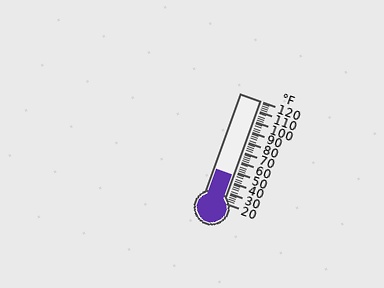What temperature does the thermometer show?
The thermometer shows approximately 46°F.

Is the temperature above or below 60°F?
The temperature is below 60°F.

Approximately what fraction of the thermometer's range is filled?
The thermometer is filled to approximately 25% of its range.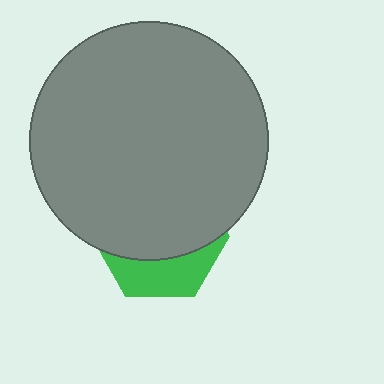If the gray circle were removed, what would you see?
You would see the complete green hexagon.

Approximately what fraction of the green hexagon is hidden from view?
Roughly 68% of the green hexagon is hidden behind the gray circle.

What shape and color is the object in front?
The object in front is a gray circle.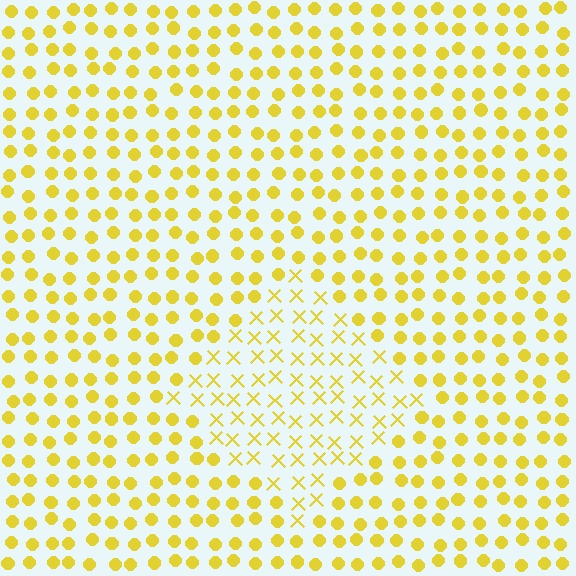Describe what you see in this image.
The image is filled with small yellow elements arranged in a uniform grid. A diamond-shaped region contains X marks, while the surrounding area contains circles. The boundary is defined purely by the change in element shape.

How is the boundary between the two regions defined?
The boundary is defined by a change in element shape: X marks inside vs. circles outside. All elements share the same color and spacing.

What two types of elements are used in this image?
The image uses X marks inside the diamond region and circles outside it.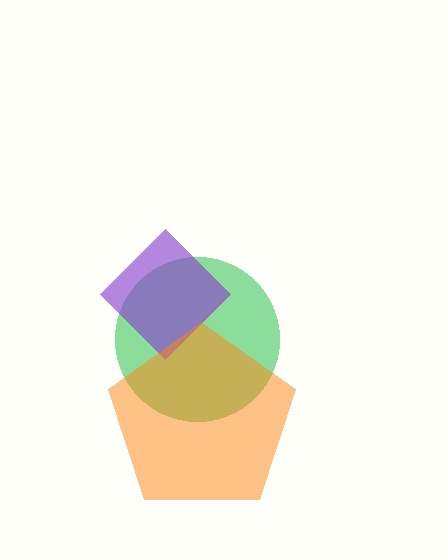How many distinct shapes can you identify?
There are 3 distinct shapes: a green circle, a purple diamond, an orange pentagon.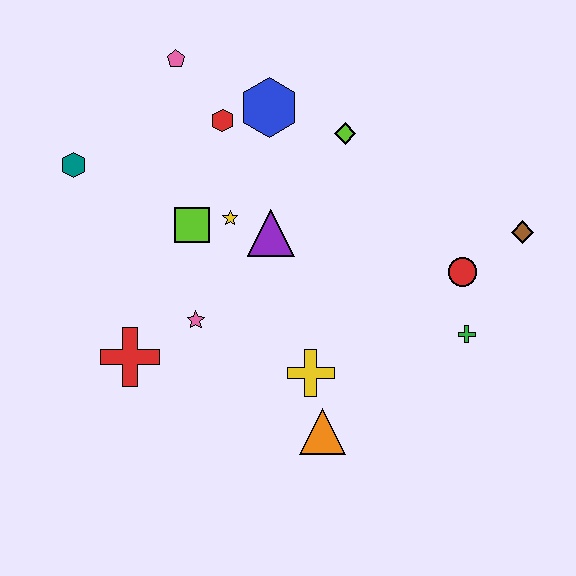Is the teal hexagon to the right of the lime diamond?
No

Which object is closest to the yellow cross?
The orange triangle is closest to the yellow cross.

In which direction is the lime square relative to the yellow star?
The lime square is to the left of the yellow star.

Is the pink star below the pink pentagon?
Yes